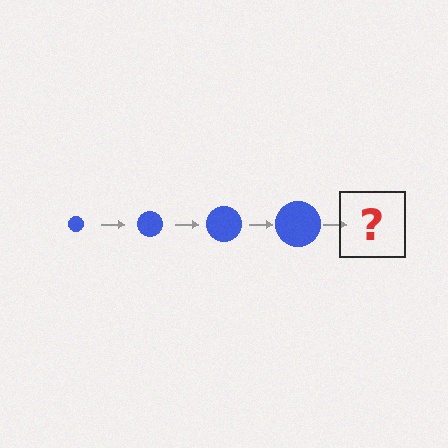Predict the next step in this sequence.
The next step is a blue circle, larger than the previous one.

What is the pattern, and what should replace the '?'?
The pattern is that the circle gets progressively larger each step. The '?' should be a blue circle, larger than the previous one.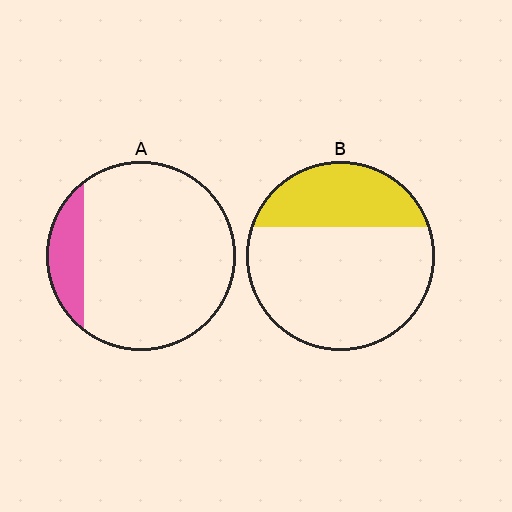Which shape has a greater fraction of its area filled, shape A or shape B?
Shape B.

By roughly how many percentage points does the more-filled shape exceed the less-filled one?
By roughly 15 percentage points (B over A).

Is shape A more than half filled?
No.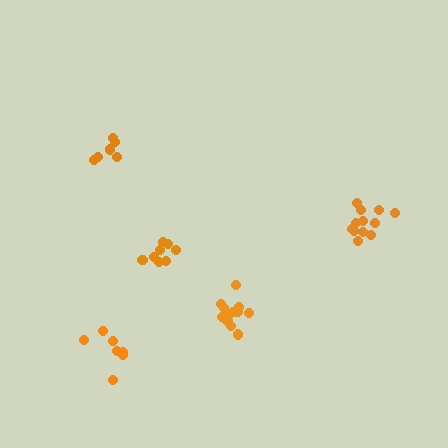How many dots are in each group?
Group 1: 7 dots, Group 2: 8 dots, Group 3: 12 dots, Group 4: 12 dots, Group 5: 7 dots (46 total).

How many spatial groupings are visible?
There are 5 spatial groupings.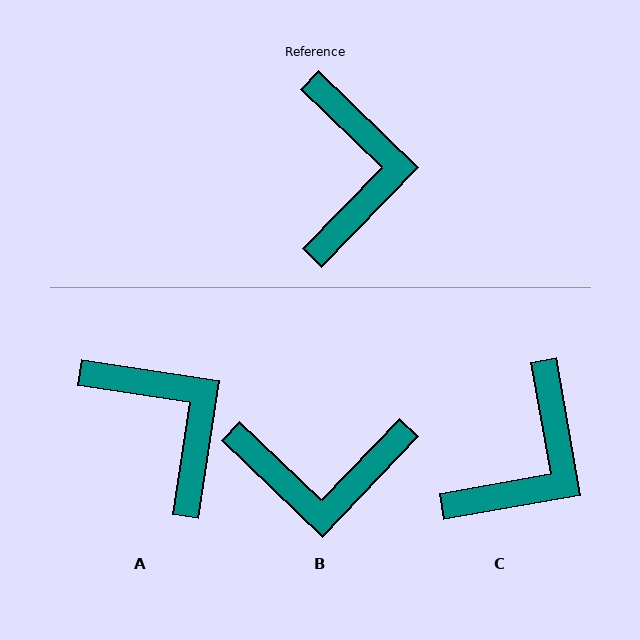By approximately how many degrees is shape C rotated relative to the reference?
Approximately 36 degrees clockwise.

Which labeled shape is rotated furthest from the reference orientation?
B, about 90 degrees away.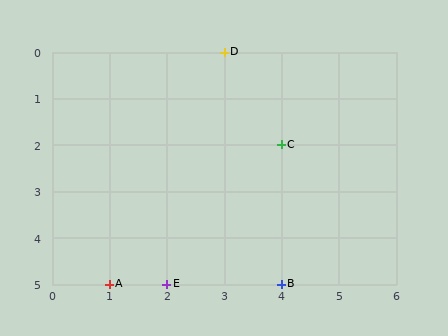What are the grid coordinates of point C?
Point C is at grid coordinates (4, 2).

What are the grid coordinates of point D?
Point D is at grid coordinates (3, 0).